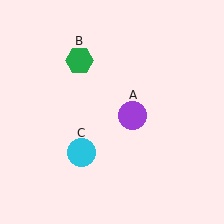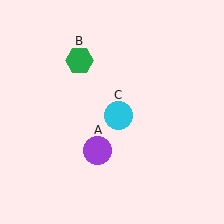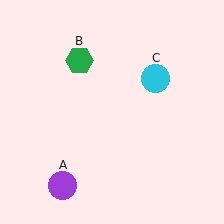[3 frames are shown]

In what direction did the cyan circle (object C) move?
The cyan circle (object C) moved up and to the right.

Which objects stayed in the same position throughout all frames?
Green hexagon (object B) remained stationary.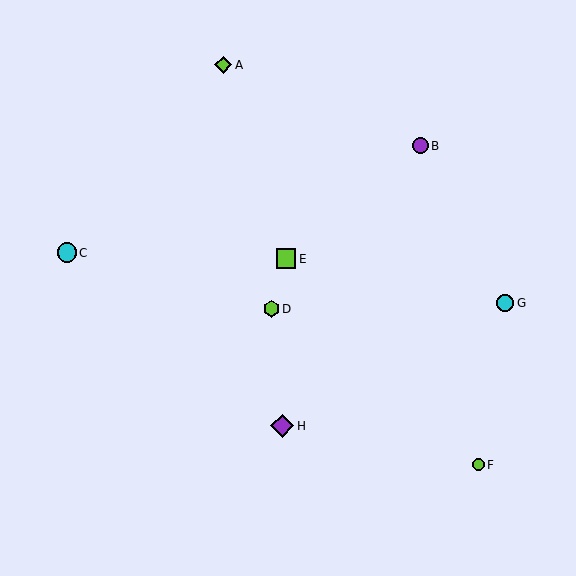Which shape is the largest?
The purple diamond (labeled H) is the largest.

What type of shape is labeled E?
Shape E is a lime square.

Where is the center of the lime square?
The center of the lime square is at (286, 259).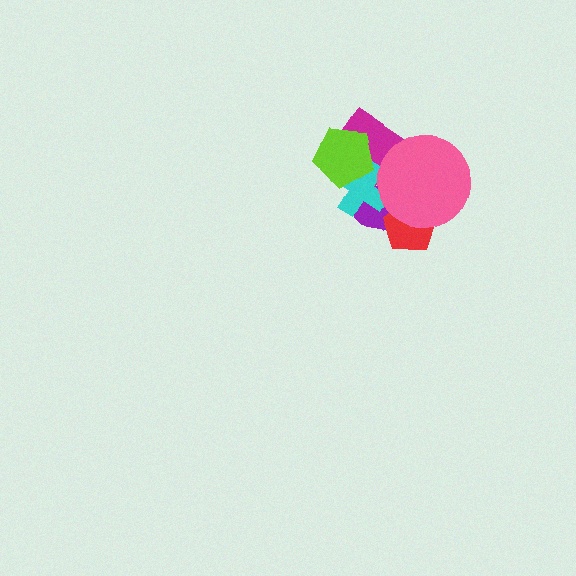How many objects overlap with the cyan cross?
4 objects overlap with the cyan cross.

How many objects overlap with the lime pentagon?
2 objects overlap with the lime pentagon.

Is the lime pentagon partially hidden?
No, no other shape covers it.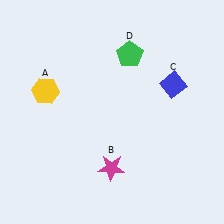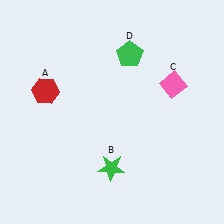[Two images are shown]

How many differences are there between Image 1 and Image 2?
There are 3 differences between the two images.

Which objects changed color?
A changed from yellow to red. B changed from magenta to green. C changed from blue to pink.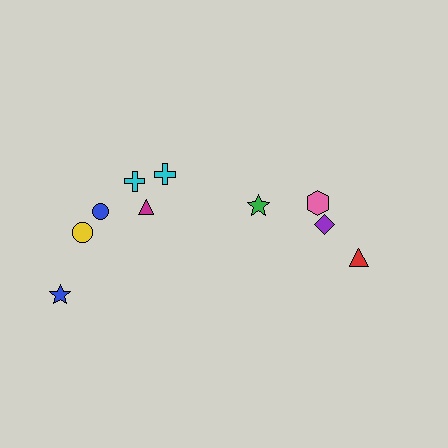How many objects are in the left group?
There are 6 objects.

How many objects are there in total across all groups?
There are 10 objects.